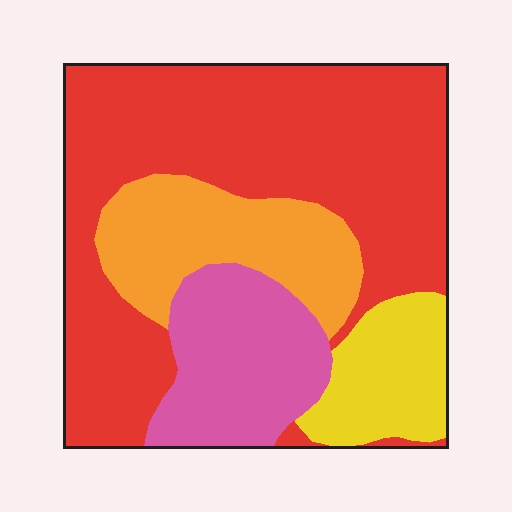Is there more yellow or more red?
Red.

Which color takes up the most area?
Red, at roughly 55%.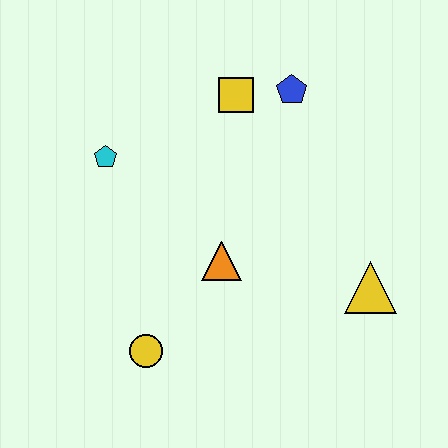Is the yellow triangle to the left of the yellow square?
No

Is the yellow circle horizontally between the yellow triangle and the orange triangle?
No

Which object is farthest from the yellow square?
The yellow circle is farthest from the yellow square.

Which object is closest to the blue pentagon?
The yellow square is closest to the blue pentagon.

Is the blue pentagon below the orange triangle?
No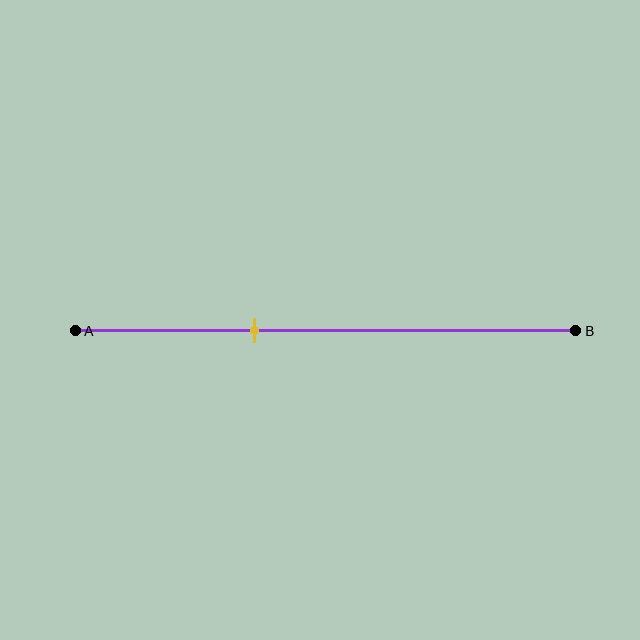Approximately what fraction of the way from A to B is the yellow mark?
The yellow mark is approximately 35% of the way from A to B.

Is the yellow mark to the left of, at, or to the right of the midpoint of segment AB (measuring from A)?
The yellow mark is to the left of the midpoint of segment AB.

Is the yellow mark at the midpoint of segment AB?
No, the mark is at about 35% from A, not at the 50% midpoint.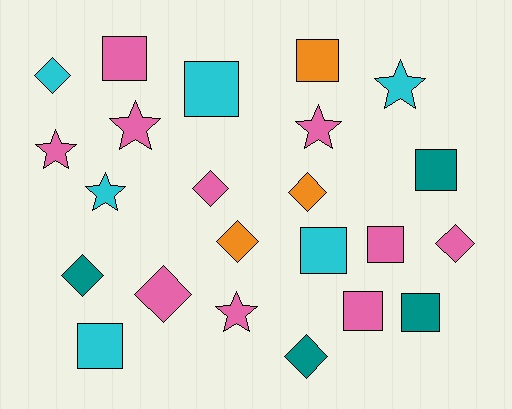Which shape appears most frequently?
Square, with 9 objects.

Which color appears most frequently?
Pink, with 10 objects.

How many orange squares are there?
There is 1 orange square.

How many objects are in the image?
There are 23 objects.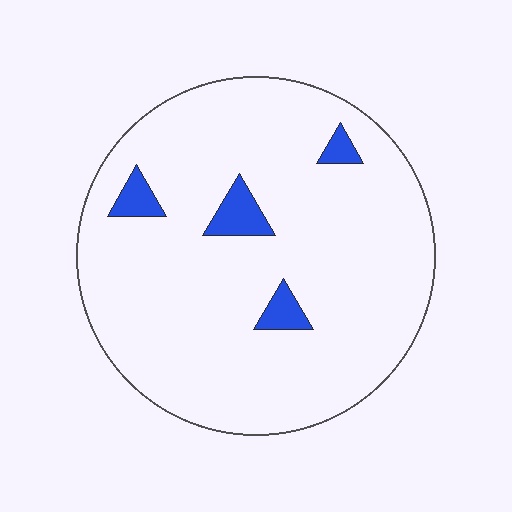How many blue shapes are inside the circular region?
4.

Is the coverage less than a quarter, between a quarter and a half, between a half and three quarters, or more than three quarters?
Less than a quarter.